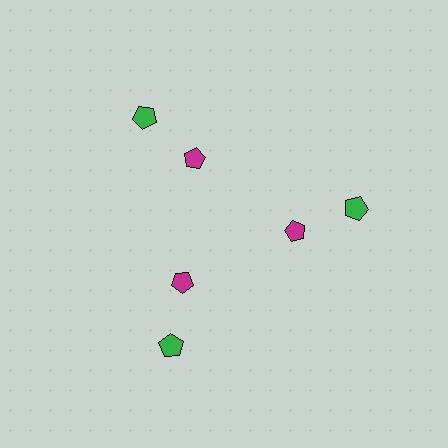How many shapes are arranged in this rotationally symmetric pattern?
There are 6 shapes, arranged in 3 groups of 2.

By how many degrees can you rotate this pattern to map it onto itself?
The pattern maps onto itself every 120 degrees of rotation.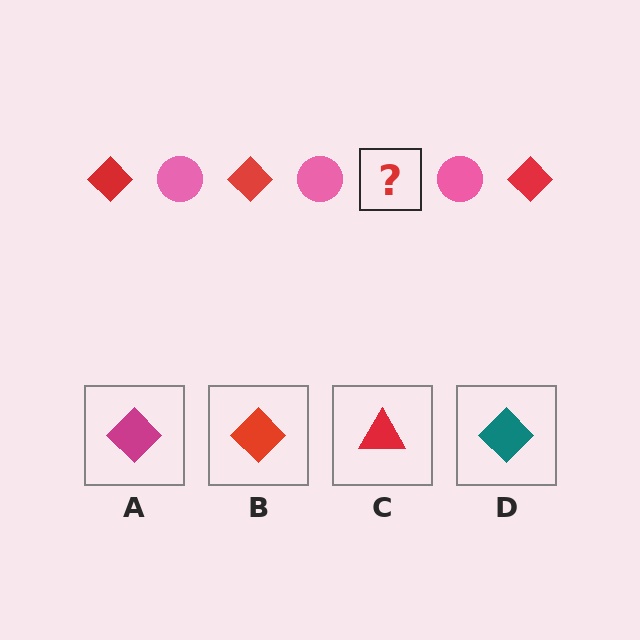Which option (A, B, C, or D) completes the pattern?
B.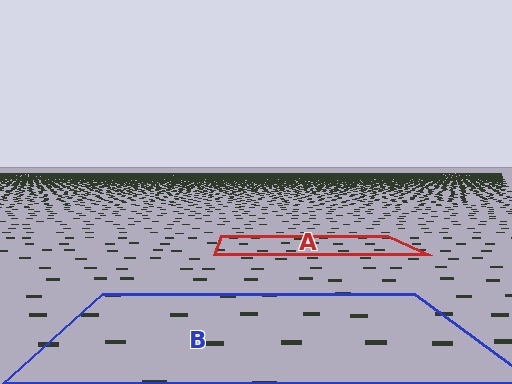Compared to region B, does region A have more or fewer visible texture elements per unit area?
Region A has more texture elements per unit area — they are packed more densely because it is farther away.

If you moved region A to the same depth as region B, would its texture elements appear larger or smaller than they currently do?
They would appear larger. At a closer depth, the same texture elements are projected at a bigger on-screen size.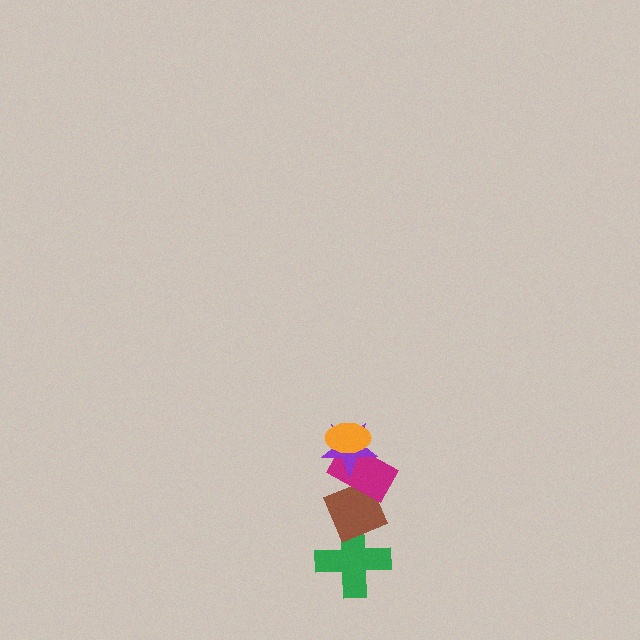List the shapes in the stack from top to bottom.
From top to bottom: the orange ellipse, the purple star, the magenta rectangle, the brown diamond, the green cross.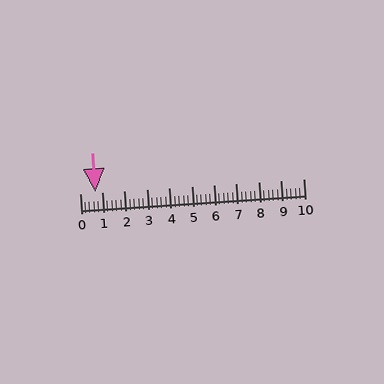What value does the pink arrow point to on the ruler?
The pink arrow points to approximately 0.7.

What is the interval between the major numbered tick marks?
The major tick marks are spaced 1 units apart.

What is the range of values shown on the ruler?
The ruler shows values from 0 to 10.